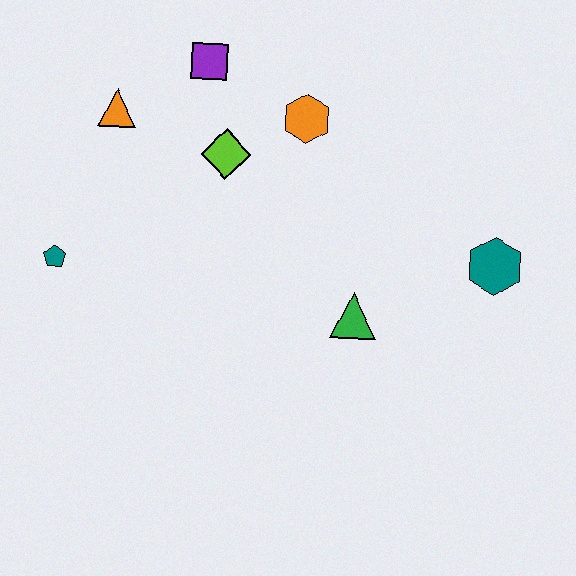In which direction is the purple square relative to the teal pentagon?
The purple square is above the teal pentagon.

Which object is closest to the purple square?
The lime diamond is closest to the purple square.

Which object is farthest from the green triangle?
The orange triangle is farthest from the green triangle.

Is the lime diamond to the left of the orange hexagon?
Yes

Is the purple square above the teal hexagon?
Yes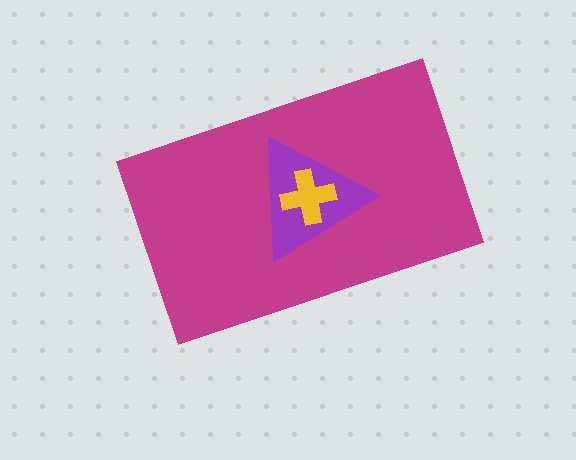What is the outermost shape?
The magenta rectangle.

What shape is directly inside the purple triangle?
The yellow cross.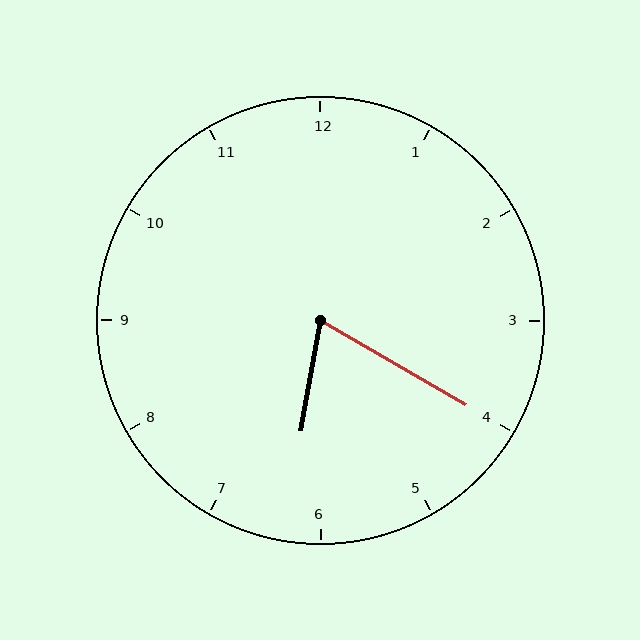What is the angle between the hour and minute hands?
Approximately 70 degrees.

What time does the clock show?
6:20.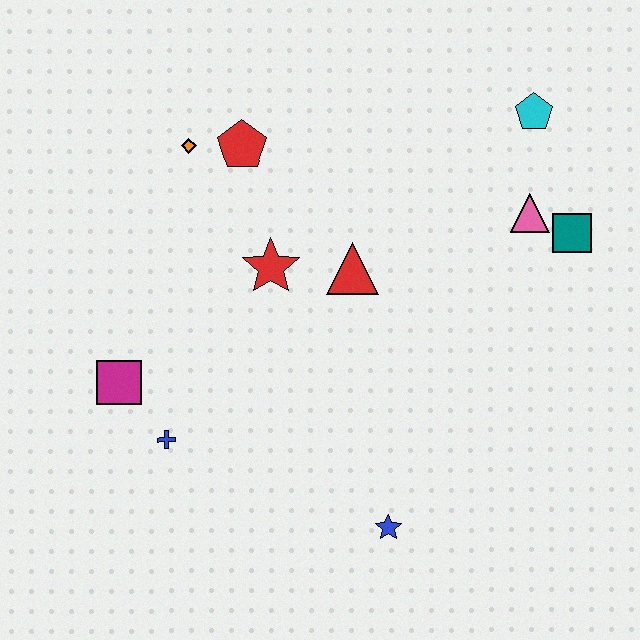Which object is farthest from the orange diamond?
The blue star is farthest from the orange diamond.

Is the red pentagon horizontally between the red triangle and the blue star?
No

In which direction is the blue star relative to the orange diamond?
The blue star is below the orange diamond.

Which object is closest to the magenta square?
The blue cross is closest to the magenta square.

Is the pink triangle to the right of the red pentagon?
Yes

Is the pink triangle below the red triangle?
No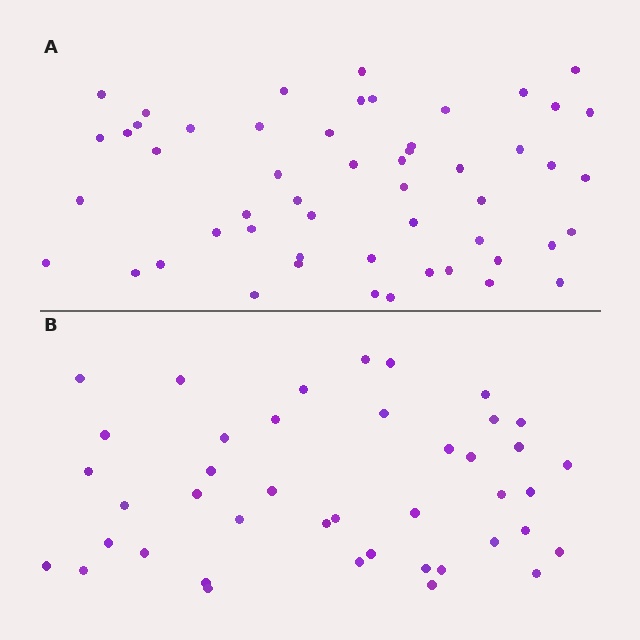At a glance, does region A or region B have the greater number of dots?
Region A (the top region) has more dots.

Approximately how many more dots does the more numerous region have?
Region A has roughly 12 or so more dots than region B.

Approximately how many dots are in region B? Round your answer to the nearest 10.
About 40 dots. (The exact count is 42, which rounds to 40.)